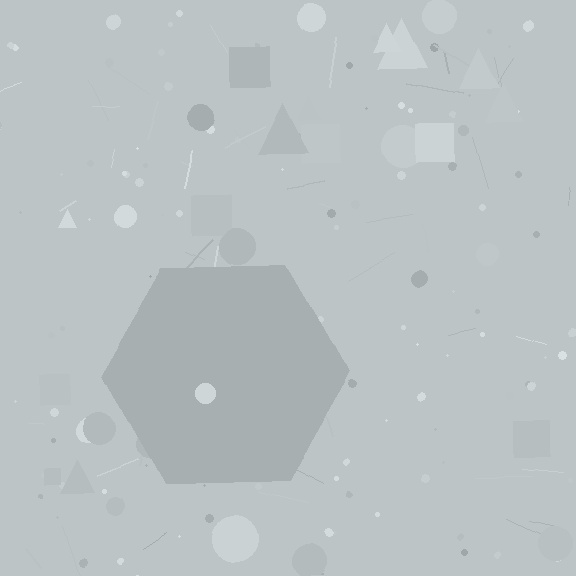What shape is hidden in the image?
A hexagon is hidden in the image.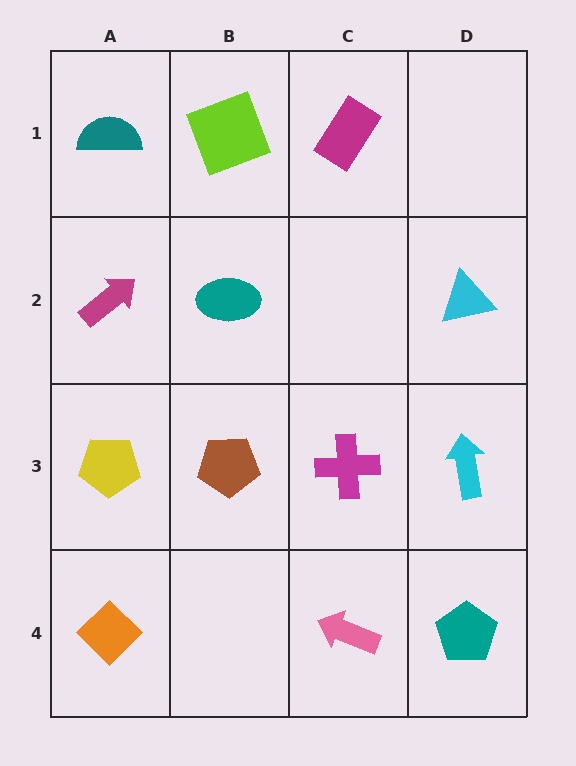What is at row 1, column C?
A magenta rectangle.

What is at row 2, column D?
A cyan triangle.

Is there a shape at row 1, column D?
No, that cell is empty.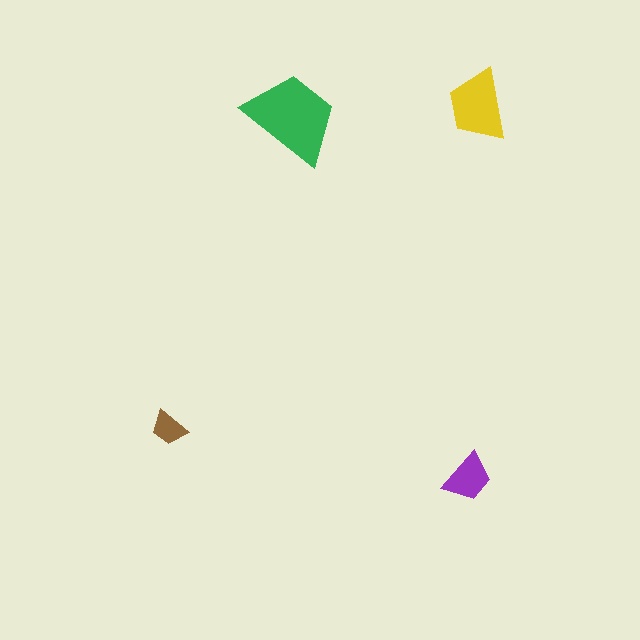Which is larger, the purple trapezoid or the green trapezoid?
The green one.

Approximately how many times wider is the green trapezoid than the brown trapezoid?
About 2.5 times wider.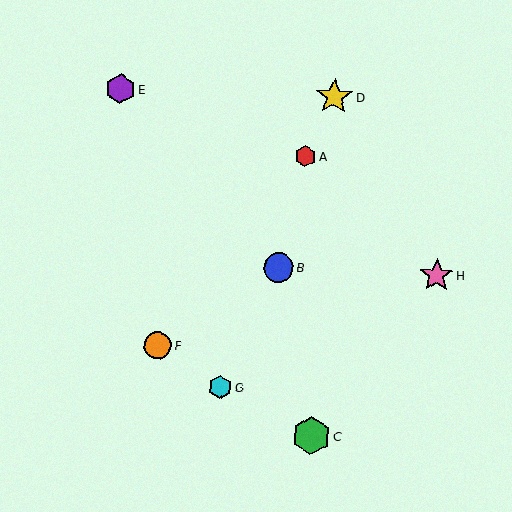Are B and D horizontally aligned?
No, B is at y≈268 and D is at y≈96.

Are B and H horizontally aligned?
Yes, both are at y≈268.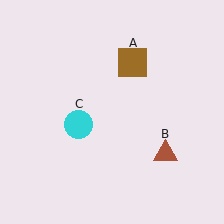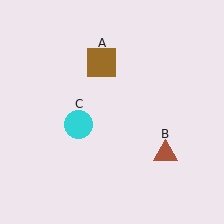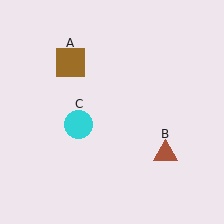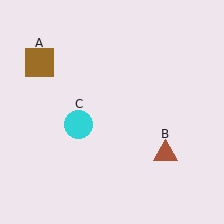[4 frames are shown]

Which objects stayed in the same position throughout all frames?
Brown triangle (object B) and cyan circle (object C) remained stationary.